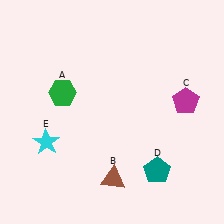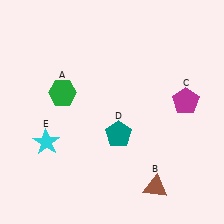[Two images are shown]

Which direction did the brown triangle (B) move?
The brown triangle (B) moved right.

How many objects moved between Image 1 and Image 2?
2 objects moved between the two images.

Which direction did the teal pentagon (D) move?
The teal pentagon (D) moved left.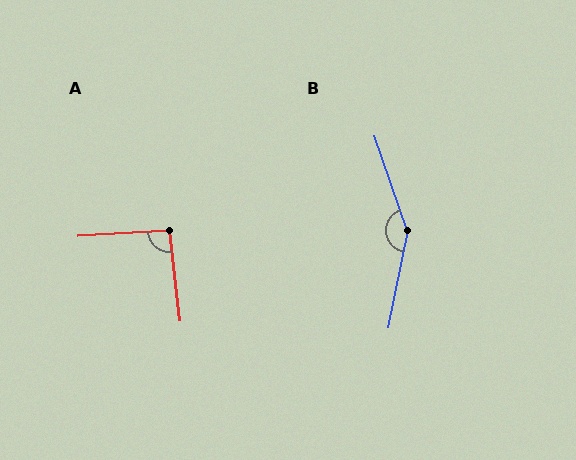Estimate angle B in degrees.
Approximately 150 degrees.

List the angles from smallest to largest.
A (93°), B (150°).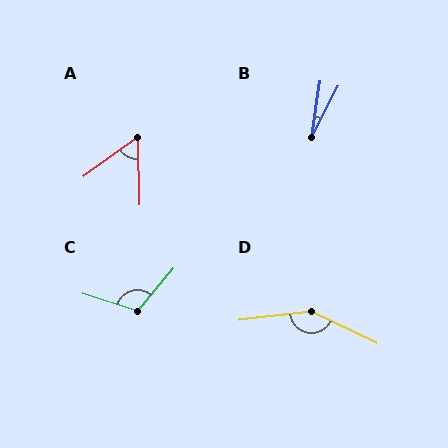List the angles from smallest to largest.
B (19°), A (56°), C (112°), D (148°).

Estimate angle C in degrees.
Approximately 112 degrees.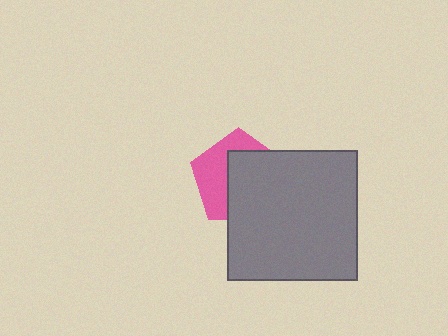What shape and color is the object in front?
The object in front is a gray square.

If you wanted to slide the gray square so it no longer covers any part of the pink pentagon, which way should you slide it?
Slide it toward the lower-right — that is the most direct way to separate the two shapes.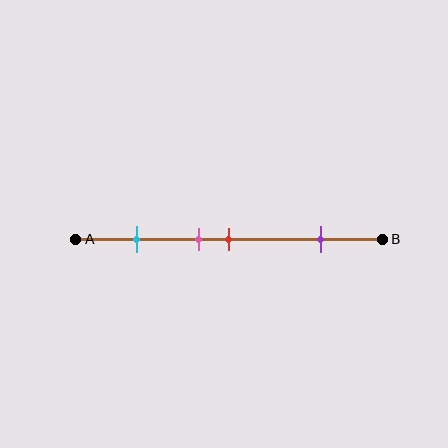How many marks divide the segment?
There are 4 marks dividing the segment.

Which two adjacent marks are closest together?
The pink and red marks are the closest adjacent pair.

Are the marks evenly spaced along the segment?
No, the marks are not evenly spaced.